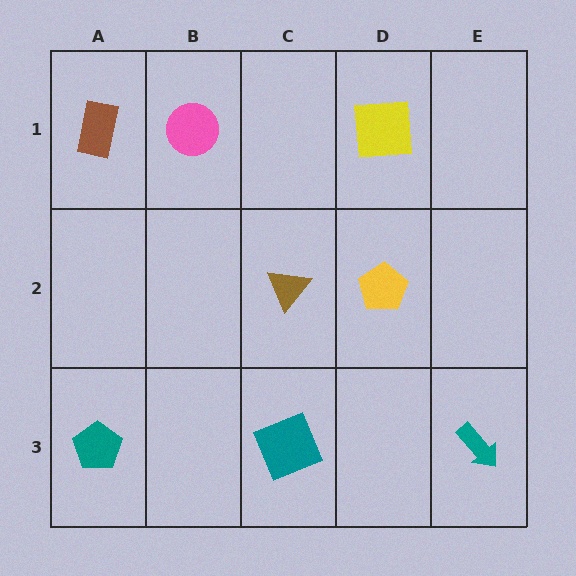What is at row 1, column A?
A brown rectangle.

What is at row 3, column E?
A teal arrow.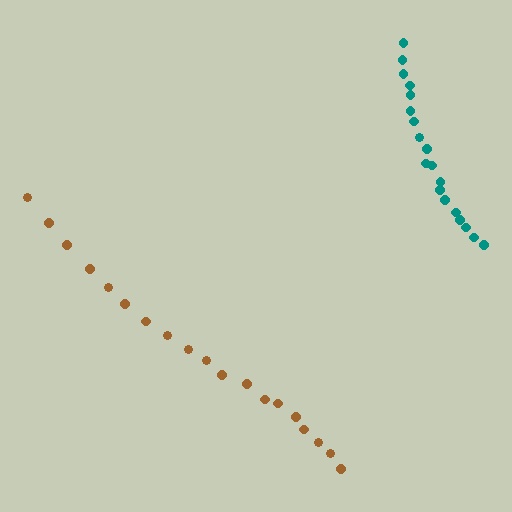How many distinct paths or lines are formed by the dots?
There are 2 distinct paths.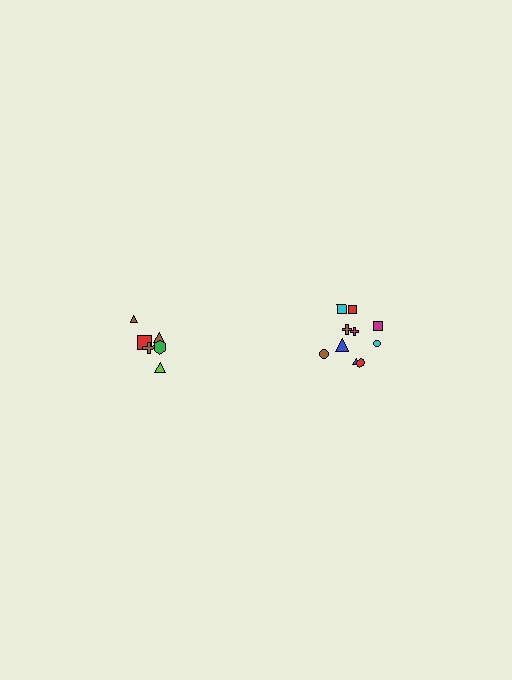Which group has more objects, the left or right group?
The right group.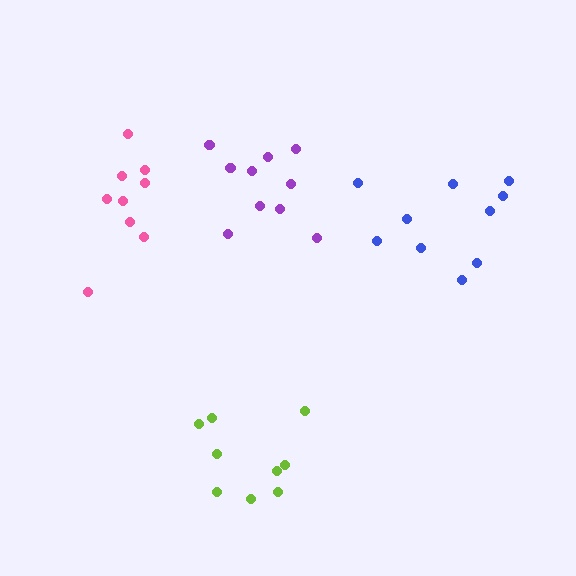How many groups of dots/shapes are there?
There are 4 groups.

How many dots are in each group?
Group 1: 10 dots, Group 2: 9 dots, Group 3: 9 dots, Group 4: 10 dots (38 total).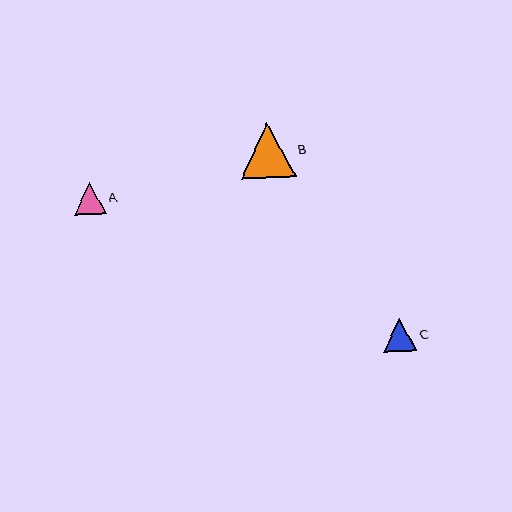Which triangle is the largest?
Triangle B is the largest with a size of approximately 54 pixels.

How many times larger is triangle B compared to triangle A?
Triangle B is approximately 1.7 times the size of triangle A.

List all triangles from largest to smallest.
From largest to smallest: B, C, A.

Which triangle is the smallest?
Triangle A is the smallest with a size of approximately 32 pixels.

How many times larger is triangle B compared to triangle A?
Triangle B is approximately 1.7 times the size of triangle A.